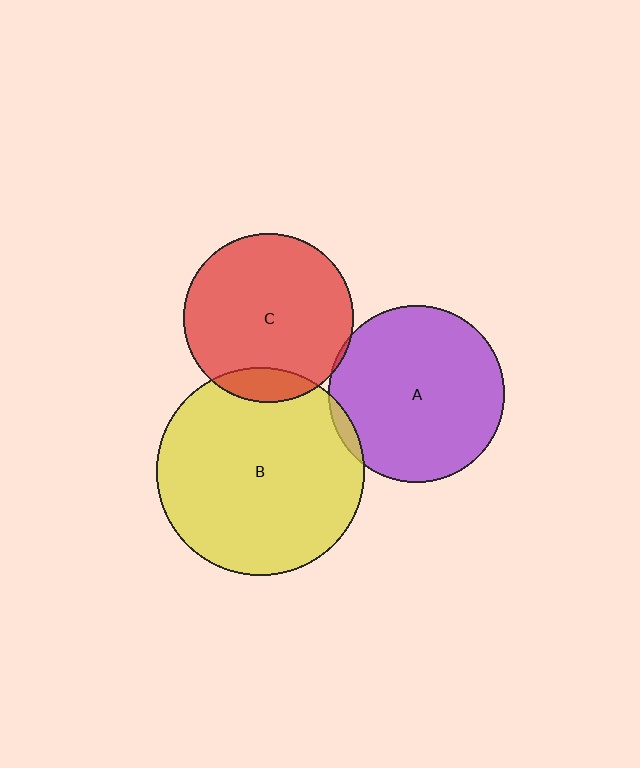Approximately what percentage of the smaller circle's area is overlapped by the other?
Approximately 5%.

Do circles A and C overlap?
Yes.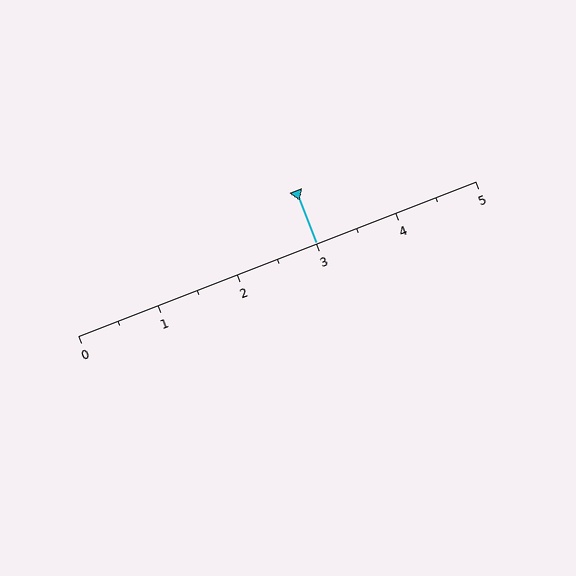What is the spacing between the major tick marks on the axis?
The major ticks are spaced 1 apart.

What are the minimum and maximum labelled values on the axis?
The axis runs from 0 to 5.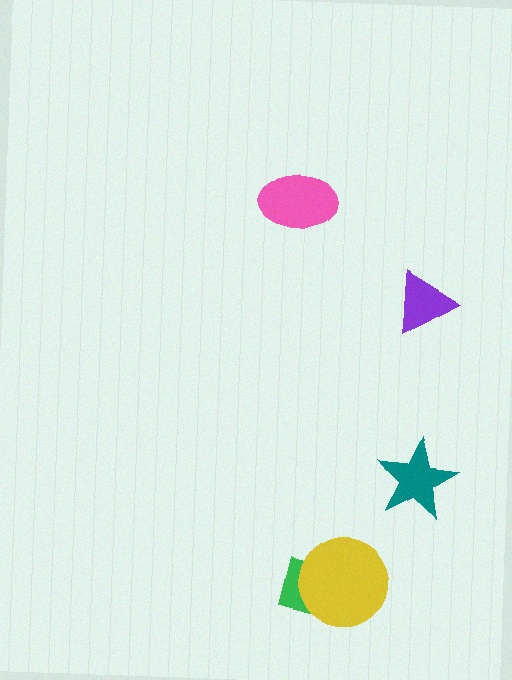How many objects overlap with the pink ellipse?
0 objects overlap with the pink ellipse.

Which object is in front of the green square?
The yellow circle is in front of the green square.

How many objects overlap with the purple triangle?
0 objects overlap with the purple triangle.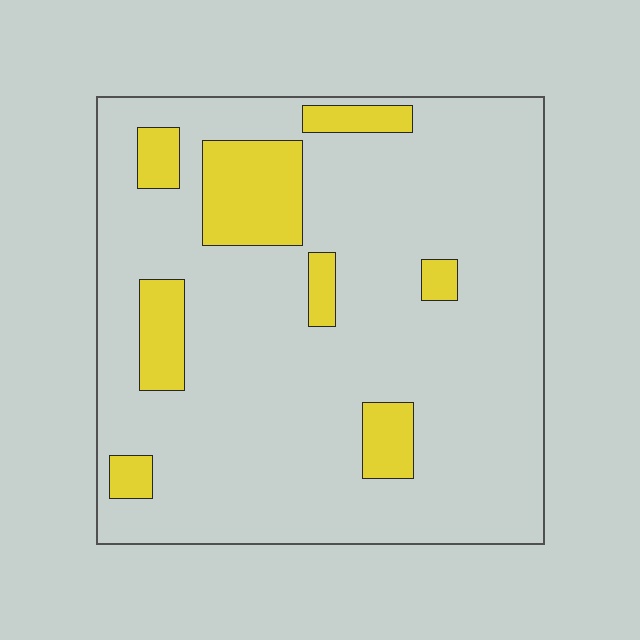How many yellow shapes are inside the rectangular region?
8.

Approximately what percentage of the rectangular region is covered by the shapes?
Approximately 15%.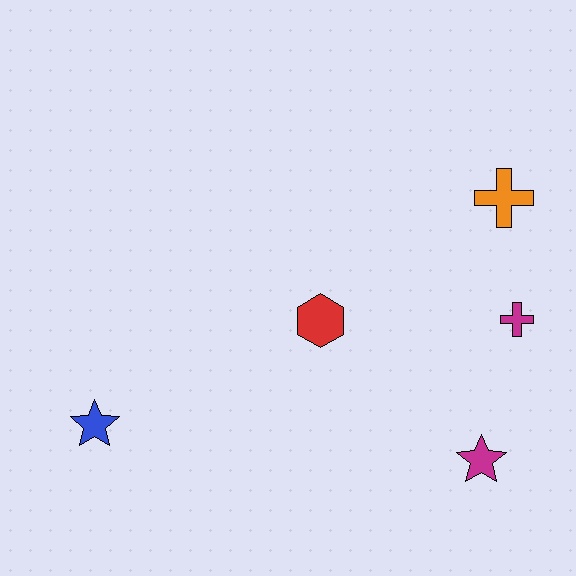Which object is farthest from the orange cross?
The blue star is farthest from the orange cross.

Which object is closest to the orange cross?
The magenta cross is closest to the orange cross.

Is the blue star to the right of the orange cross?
No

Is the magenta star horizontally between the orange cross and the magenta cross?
No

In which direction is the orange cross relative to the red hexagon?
The orange cross is to the right of the red hexagon.